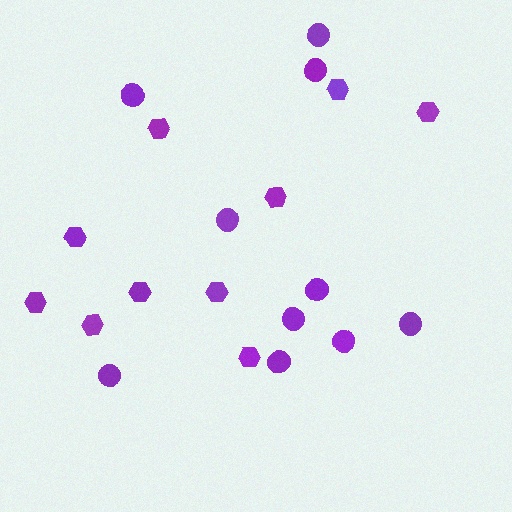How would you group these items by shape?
There are 2 groups: one group of circles (10) and one group of hexagons (10).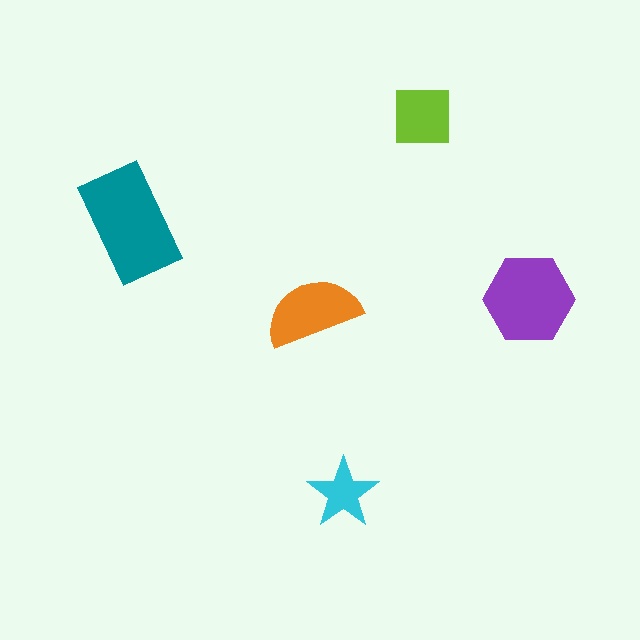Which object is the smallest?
The cyan star.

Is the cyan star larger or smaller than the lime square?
Smaller.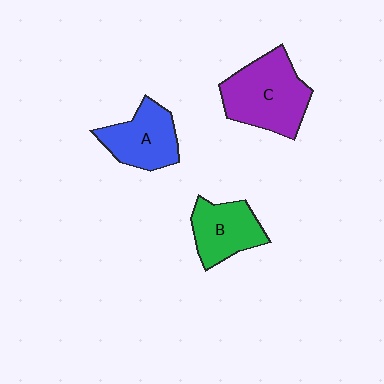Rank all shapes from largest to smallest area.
From largest to smallest: C (purple), A (blue), B (green).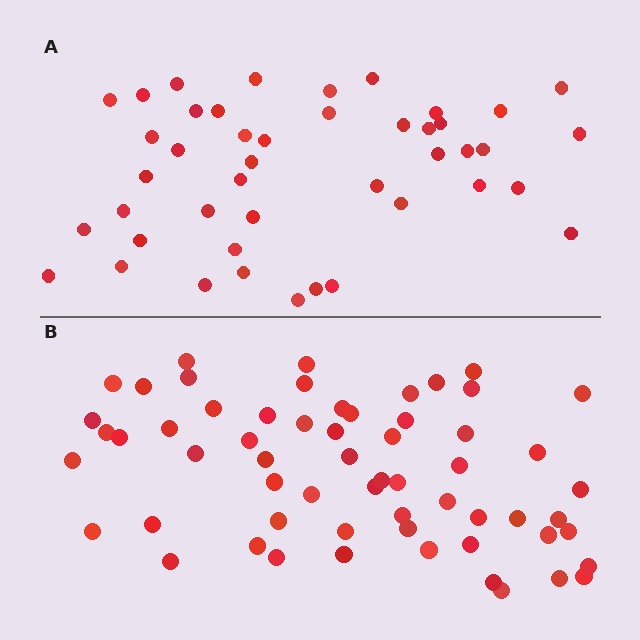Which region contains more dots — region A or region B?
Region B (the bottom region) has more dots.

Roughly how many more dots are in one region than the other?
Region B has approximately 15 more dots than region A.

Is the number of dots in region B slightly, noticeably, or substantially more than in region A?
Region B has noticeably more, but not dramatically so. The ratio is roughly 1.4 to 1.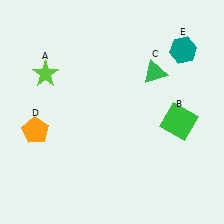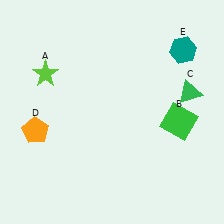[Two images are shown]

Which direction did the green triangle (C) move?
The green triangle (C) moved right.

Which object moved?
The green triangle (C) moved right.